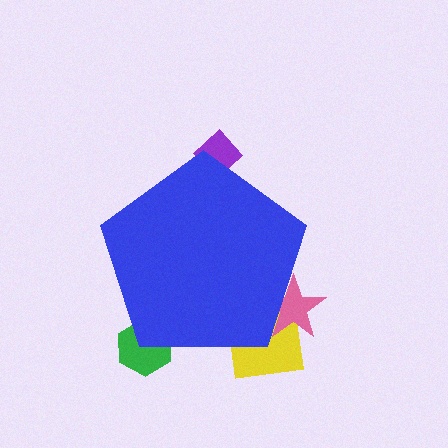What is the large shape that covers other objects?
A blue pentagon.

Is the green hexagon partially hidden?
Yes, the green hexagon is partially hidden behind the blue pentagon.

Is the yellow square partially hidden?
Yes, the yellow square is partially hidden behind the blue pentagon.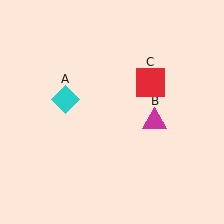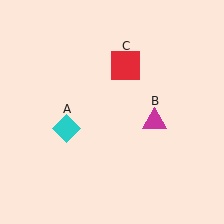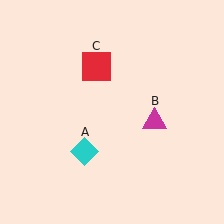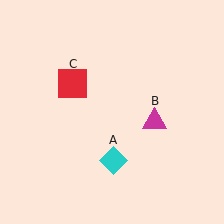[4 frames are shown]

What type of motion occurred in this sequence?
The cyan diamond (object A), red square (object C) rotated counterclockwise around the center of the scene.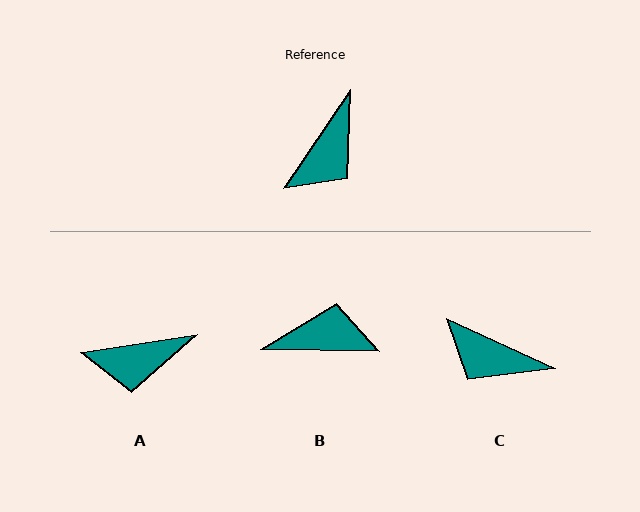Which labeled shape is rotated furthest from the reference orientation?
B, about 123 degrees away.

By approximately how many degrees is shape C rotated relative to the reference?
Approximately 81 degrees clockwise.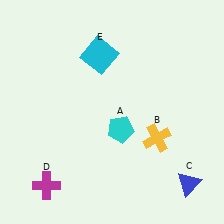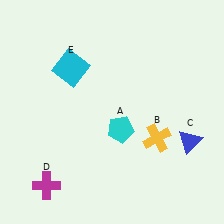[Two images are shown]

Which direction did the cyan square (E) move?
The cyan square (E) moved left.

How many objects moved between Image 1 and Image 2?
2 objects moved between the two images.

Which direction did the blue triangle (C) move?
The blue triangle (C) moved up.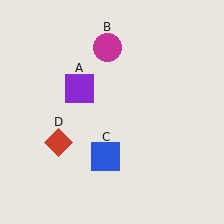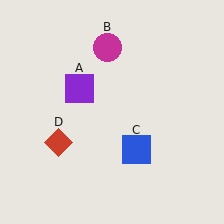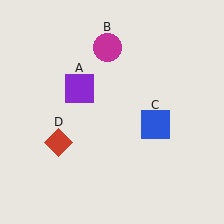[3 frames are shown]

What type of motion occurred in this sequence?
The blue square (object C) rotated counterclockwise around the center of the scene.